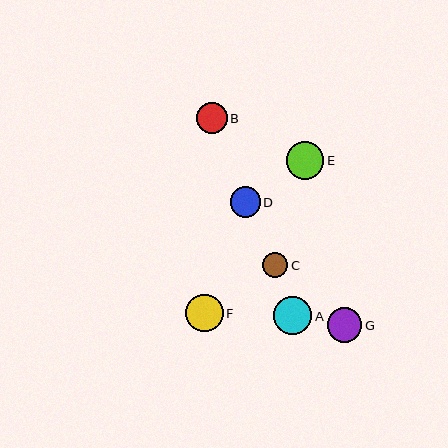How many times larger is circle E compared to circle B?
Circle E is approximately 1.2 times the size of circle B.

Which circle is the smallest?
Circle C is the smallest with a size of approximately 26 pixels.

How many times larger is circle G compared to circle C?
Circle G is approximately 1.4 times the size of circle C.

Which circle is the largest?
Circle A is the largest with a size of approximately 38 pixels.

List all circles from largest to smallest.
From largest to smallest: A, F, E, G, B, D, C.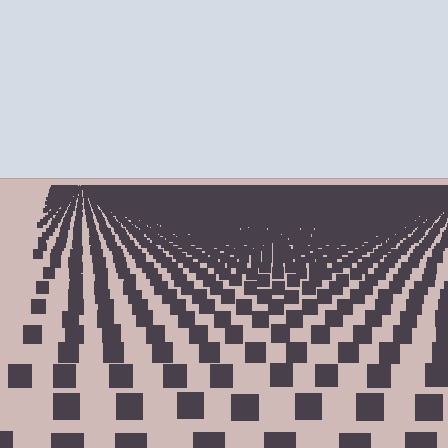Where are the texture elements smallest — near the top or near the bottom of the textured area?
Near the top.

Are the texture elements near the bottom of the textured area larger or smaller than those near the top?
Larger. Near the bottom, elements are closer to the viewer and appear at a bigger on-screen size.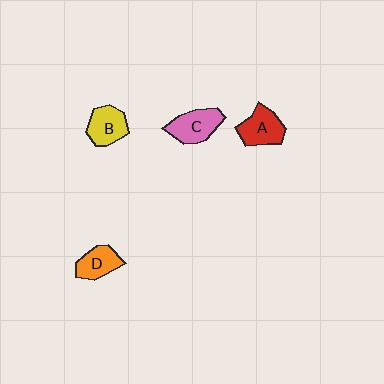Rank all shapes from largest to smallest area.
From largest to smallest: C (pink), A (red), B (yellow), D (orange).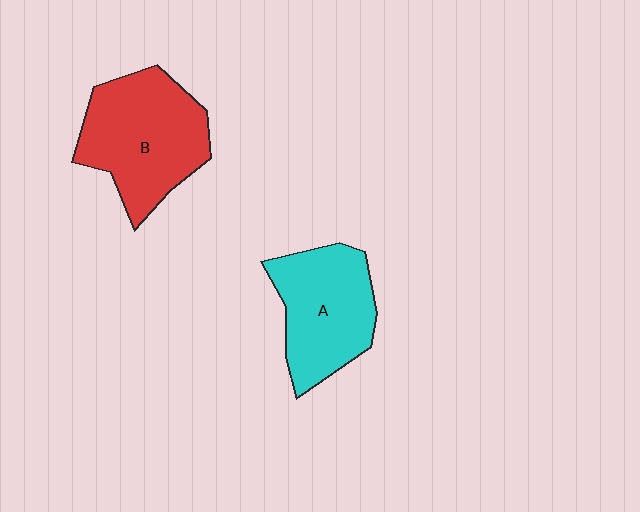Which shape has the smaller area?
Shape A (cyan).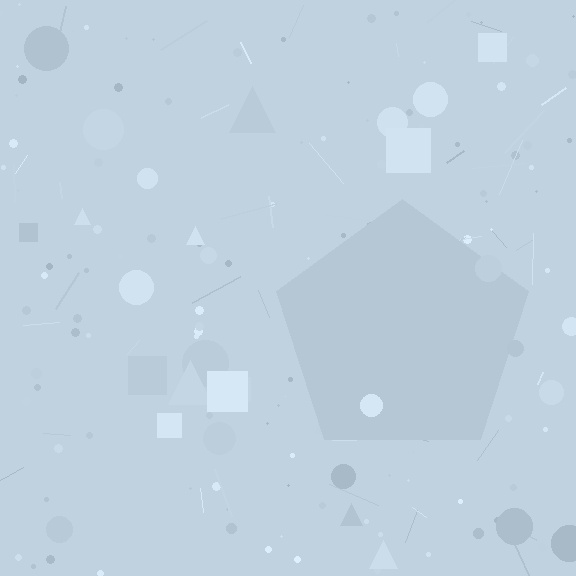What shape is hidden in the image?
A pentagon is hidden in the image.